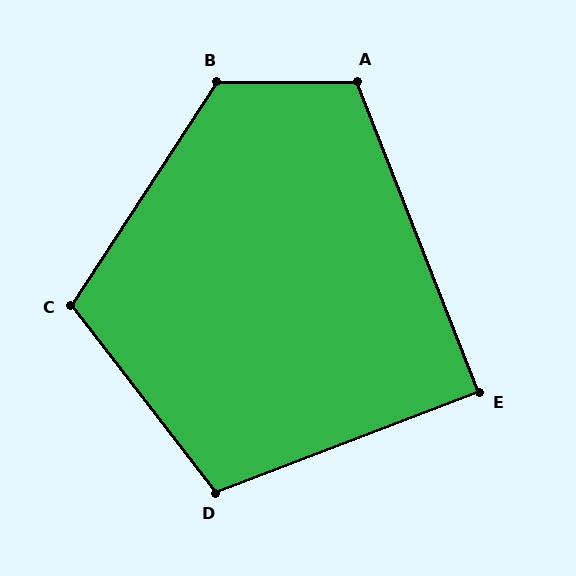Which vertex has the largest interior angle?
B, at approximately 123 degrees.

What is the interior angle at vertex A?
Approximately 111 degrees (obtuse).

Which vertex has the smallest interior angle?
E, at approximately 90 degrees.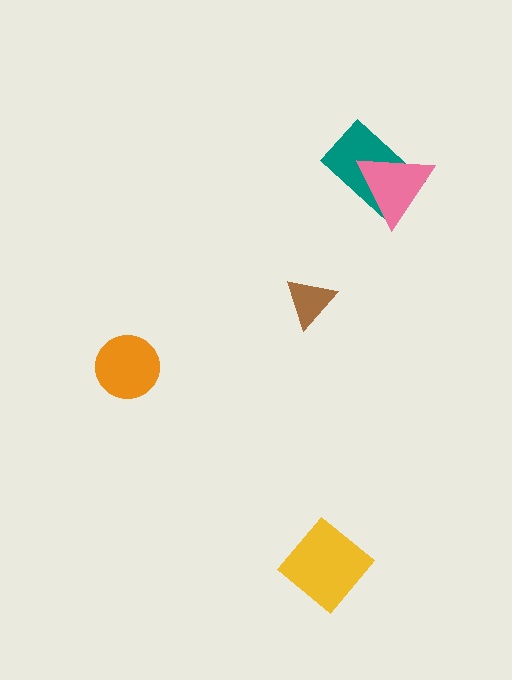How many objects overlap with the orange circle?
0 objects overlap with the orange circle.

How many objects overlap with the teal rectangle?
1 object overlaps with the teal rectangle.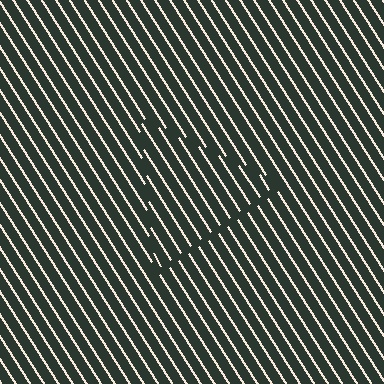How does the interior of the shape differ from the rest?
The interior of the shape contains the same grating, shifted by half a period — the contour is defined by the phase discontinuity where line-ends from the inner and outer gratings abut.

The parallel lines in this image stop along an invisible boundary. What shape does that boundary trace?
An illusory triangle. The interior of the shape contains the same grating, shifted by half a period — the contour is defined by the phase discontinuity where line-ends from the inner and outer gratings abut.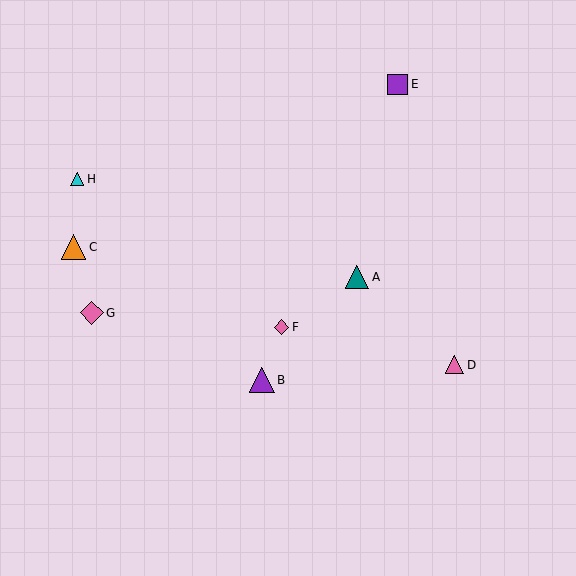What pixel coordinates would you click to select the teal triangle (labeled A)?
Click at (357, 277) to select the teal triangle A.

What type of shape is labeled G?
Shape G is a pink diamond.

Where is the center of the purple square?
The center of the purple square is at (398, 84).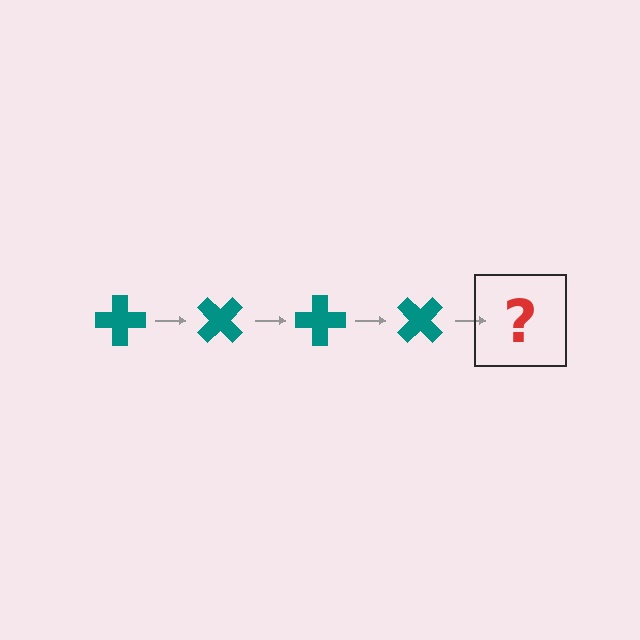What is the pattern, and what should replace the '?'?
The pattern is that the cross rotates 45 degrees each step. The '?' should be a teal cross rotated 180 degrees.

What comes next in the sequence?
The next element should be a teal cross rotated 180 degrees.